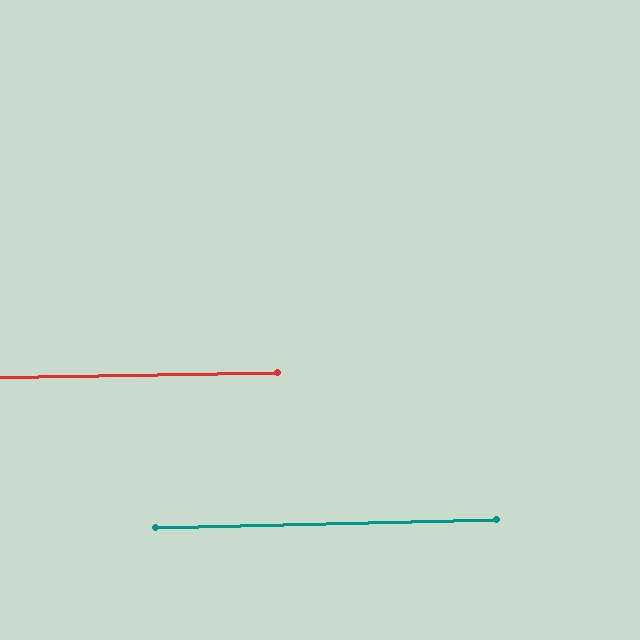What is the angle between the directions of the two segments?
Approximately 0 degrees.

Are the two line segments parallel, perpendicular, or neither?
Parallel — their directions differ by only 0.4°.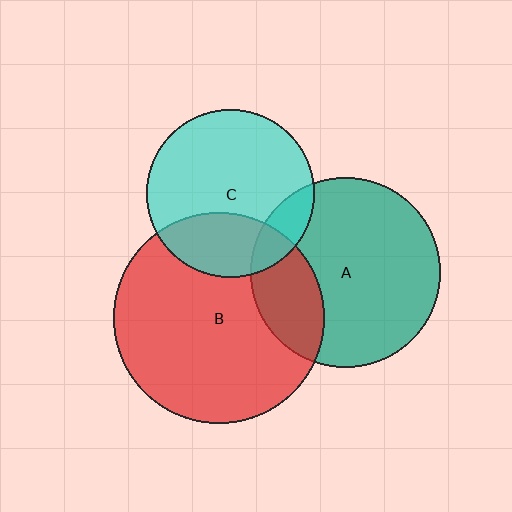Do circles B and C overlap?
Yes.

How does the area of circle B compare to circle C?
Approximately 1.6 times.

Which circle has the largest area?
Circle B (red).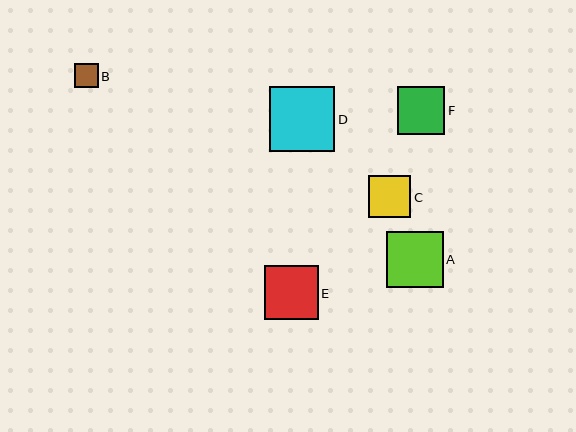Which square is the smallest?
Square B is the smallest with a size of approximately 24 pixels.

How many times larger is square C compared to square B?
Square C is approximately 1.8 times the size of square B.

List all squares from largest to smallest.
From largest to smallest: D, A, E, F, C, B.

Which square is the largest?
Square D is the largest with a size of approximately 65 pixels.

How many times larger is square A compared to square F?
Square A is approximately 1.2 times the size of square F.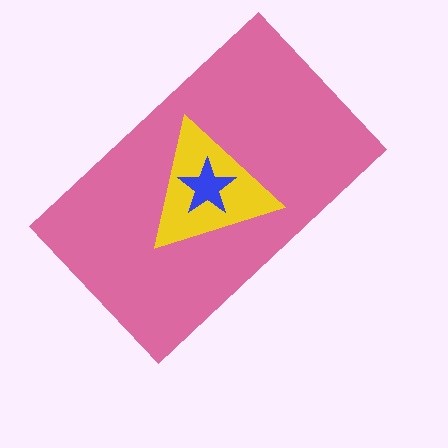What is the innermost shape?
The blue star.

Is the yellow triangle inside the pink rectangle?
Yes.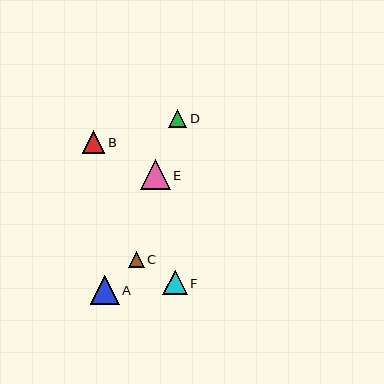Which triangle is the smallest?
Triangle C is the smallest with a size of approximately 16 pixels.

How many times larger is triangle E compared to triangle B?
Triangle E is approximately 1.3 times the size of triangle B.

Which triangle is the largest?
Triangle E is the largest with a size of approximately 30 pixels.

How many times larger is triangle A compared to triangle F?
Triangle A is approximately 1.2 times the size of triangle F.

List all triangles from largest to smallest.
From largest to smallest: E, A, F, B, D, C.